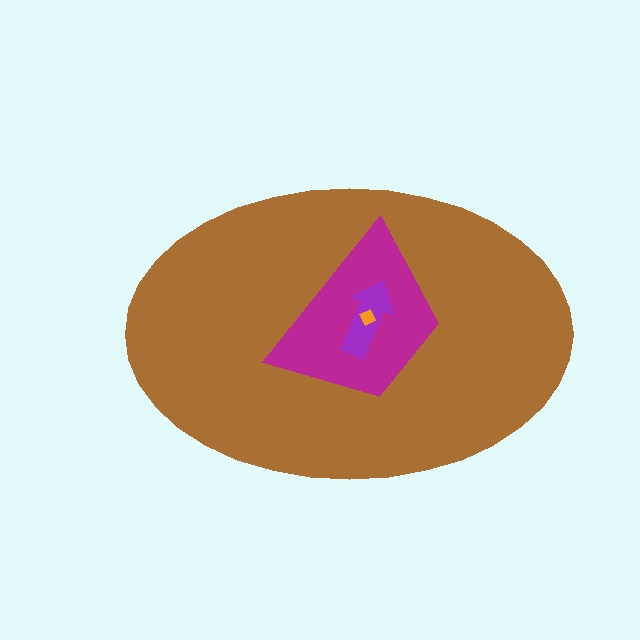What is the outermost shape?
The brown ellipse.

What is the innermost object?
The orange diamond.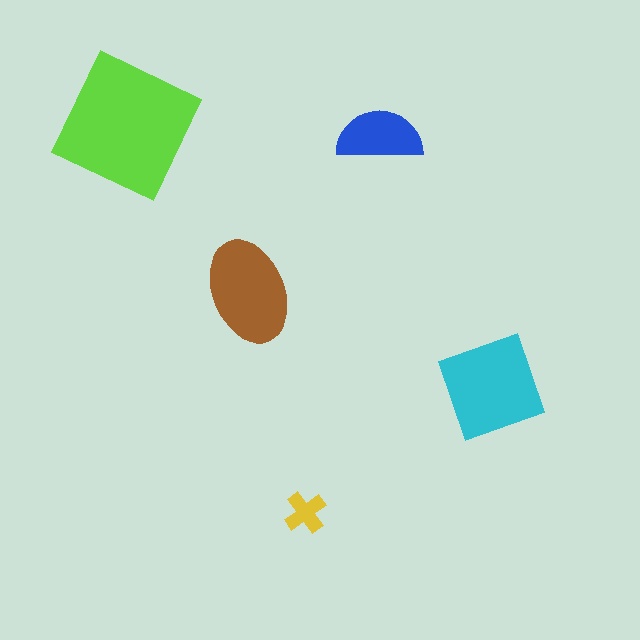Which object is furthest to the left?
The lime square is leftmost.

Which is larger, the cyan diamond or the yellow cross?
The cyan diamond.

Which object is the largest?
The lime square.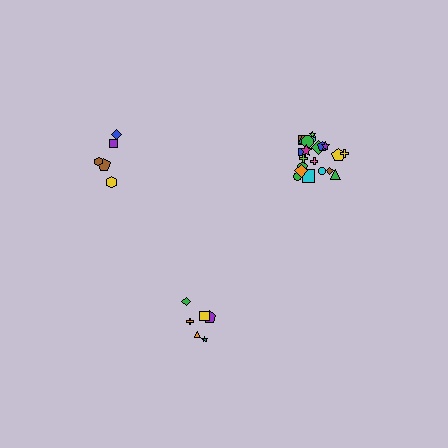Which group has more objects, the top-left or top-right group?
The top-right group.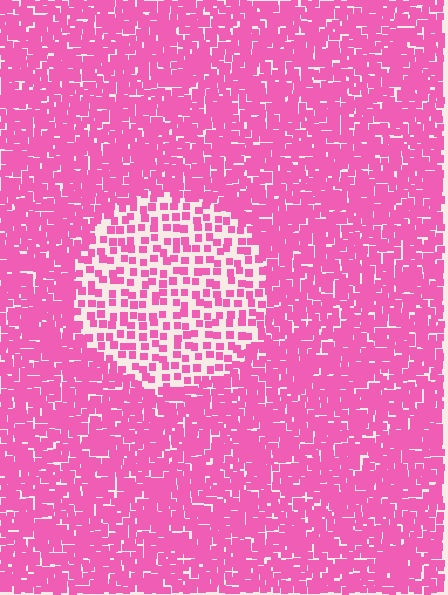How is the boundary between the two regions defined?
The boundary is defined by a change in element density (approximately 2.4x ratio). All elements are the same color, size, and shape.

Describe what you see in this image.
The image contains small pink elements arranged at two different densities. A circle-shaped region is visible where the elements are less densely packed than the surrounding area.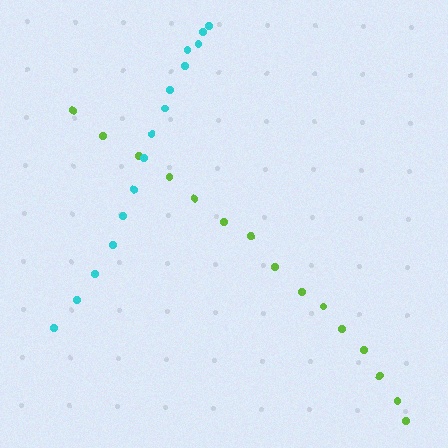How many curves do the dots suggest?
There are 2 distinct paths.